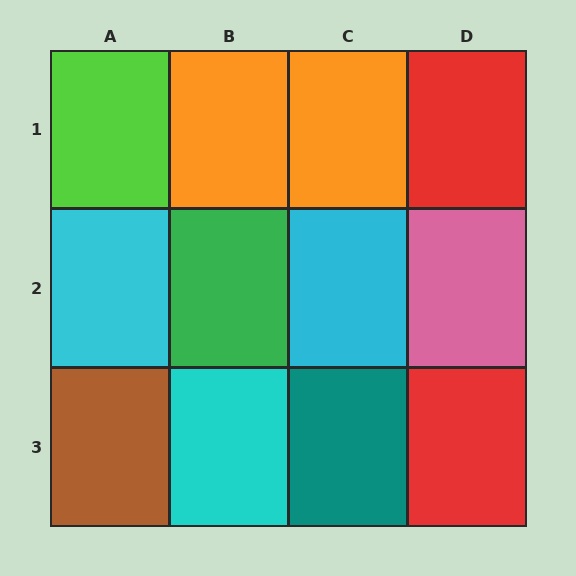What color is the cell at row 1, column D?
Red.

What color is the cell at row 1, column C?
Orange.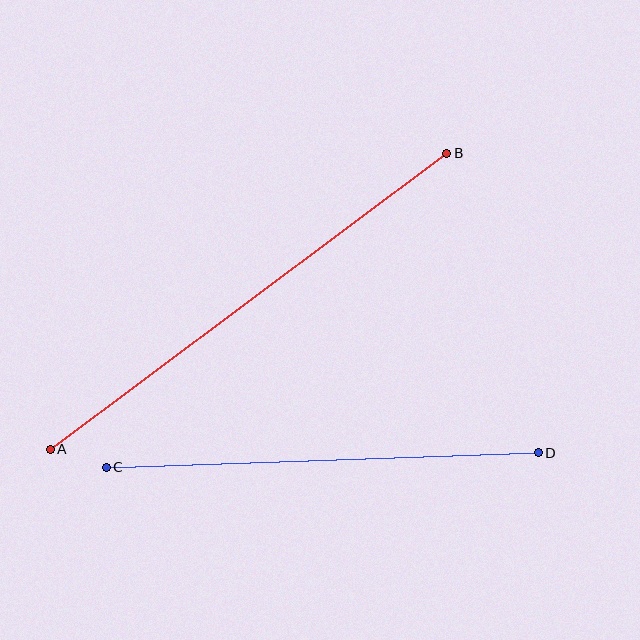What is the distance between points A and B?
The distance is approximately 495 pixels.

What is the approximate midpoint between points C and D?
The midpoint is at approximately (322, 460) pixels.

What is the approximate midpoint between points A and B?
The midpoint is at approximately (249, 301) pixels.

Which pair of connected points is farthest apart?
Points A and B are farthest apart.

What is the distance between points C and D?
The distance is approximately 432 pixels.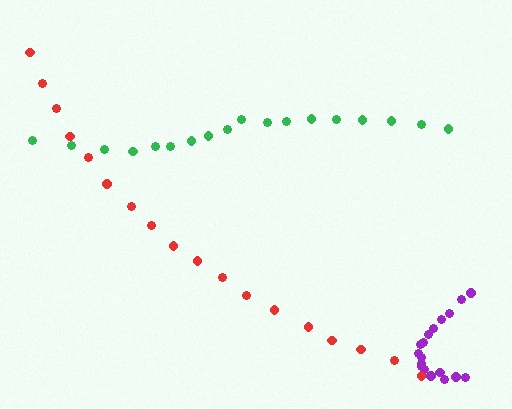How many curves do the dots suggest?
There are 3 distinct paths.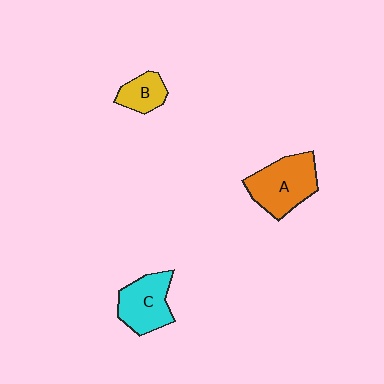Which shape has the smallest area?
Shape B (yellow).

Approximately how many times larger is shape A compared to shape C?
Approximately 1.2 times.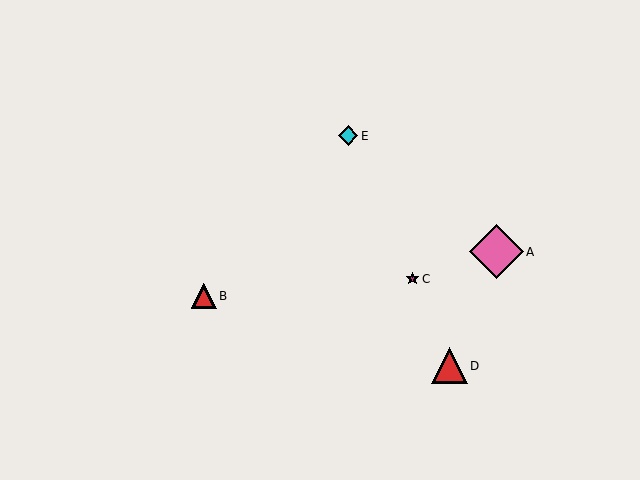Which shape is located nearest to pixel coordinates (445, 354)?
The red triangle (labeled D) at (450, 366) is nearest to that location.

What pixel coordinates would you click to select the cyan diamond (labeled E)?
Click at (348, 136) to select the cyan diamond E.